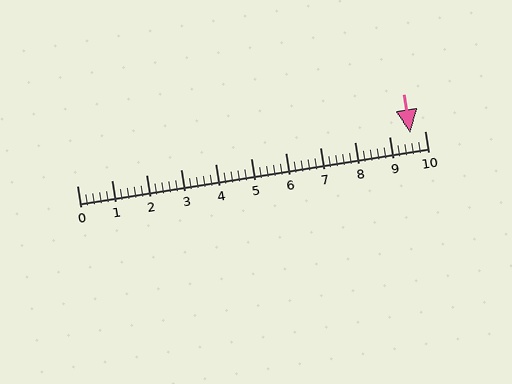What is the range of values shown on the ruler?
The ruler shows values from 0 to 10.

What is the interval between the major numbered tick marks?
The major tick marks are spaced 1 units apart.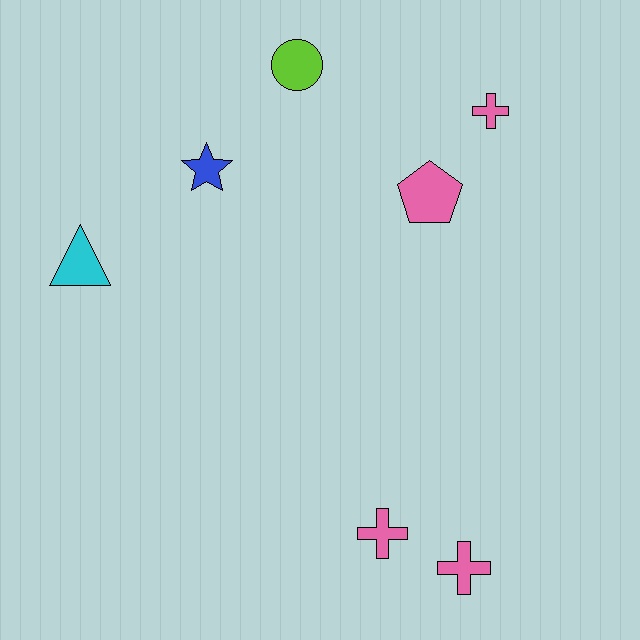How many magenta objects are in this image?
There are no magenta objects.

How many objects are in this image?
There are 7 objects.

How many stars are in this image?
There is 1 star.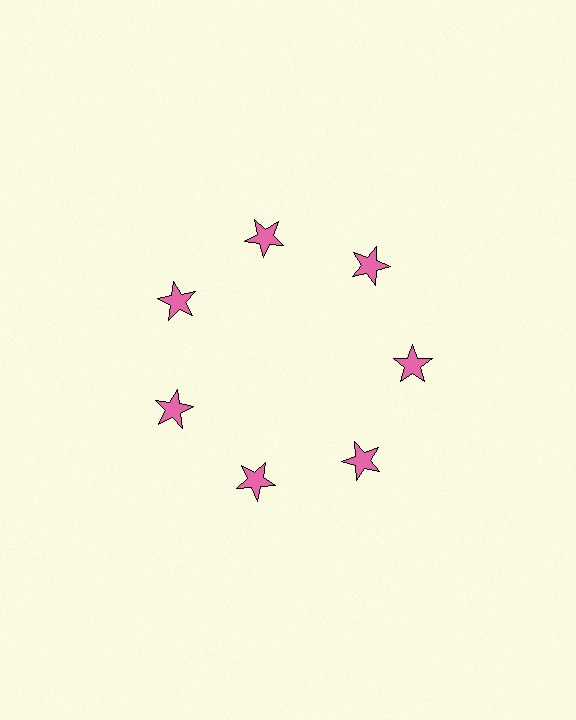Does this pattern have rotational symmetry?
Yes, this pattern has 7-fold rotational symmetry. It looks the same after rotating 51 degrees around the center.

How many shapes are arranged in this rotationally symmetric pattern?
There are 7 shapes, arranged in 7 groups of 1.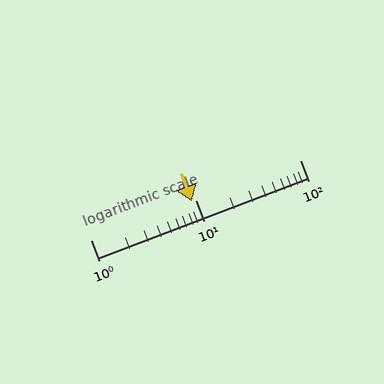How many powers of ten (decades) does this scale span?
The scale spans 2 decades, from 1 to 100.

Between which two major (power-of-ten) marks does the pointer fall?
The pointer is between 1 and 10.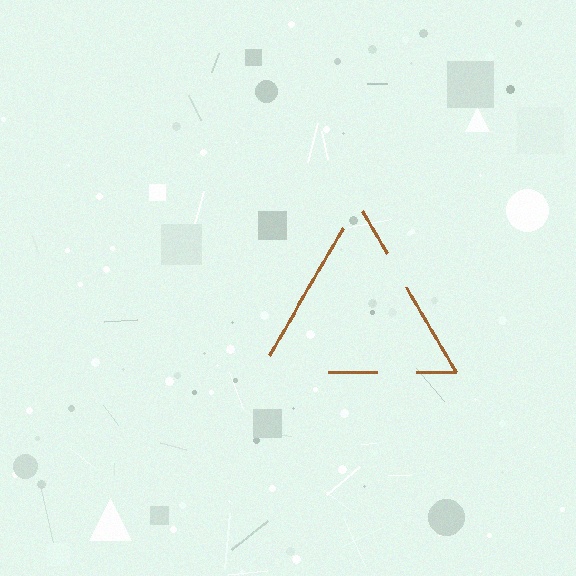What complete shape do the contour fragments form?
The contour fragments form a triangle.